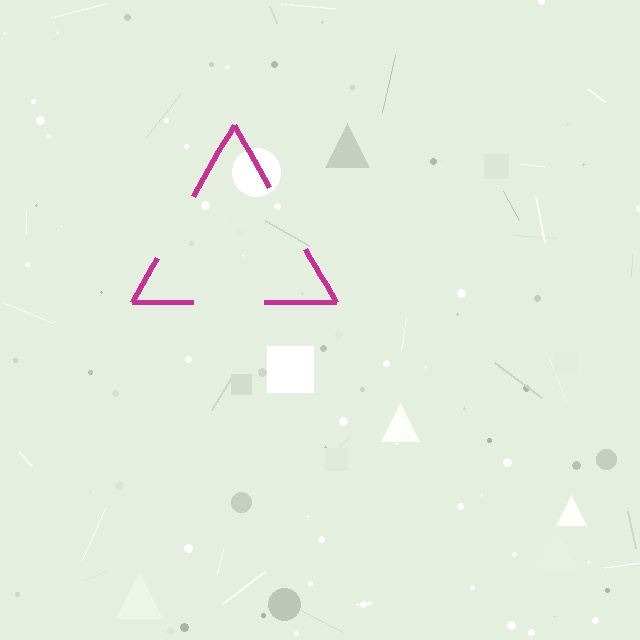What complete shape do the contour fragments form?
The contour fragments form a triangle.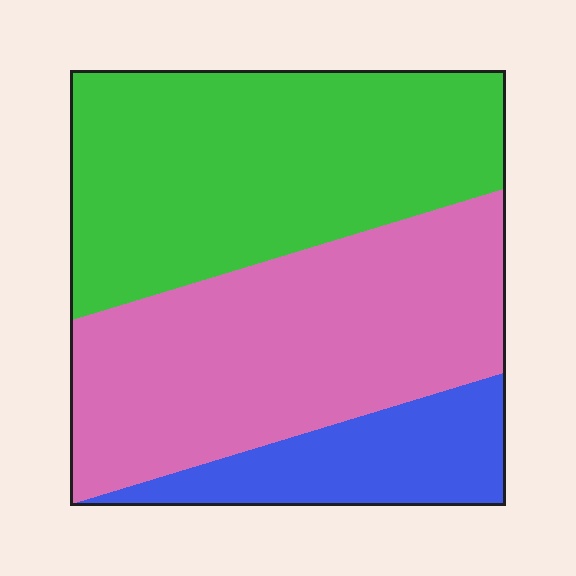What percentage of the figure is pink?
Pink covers about 40% of the figure.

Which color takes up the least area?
Blue, at roughly 15%.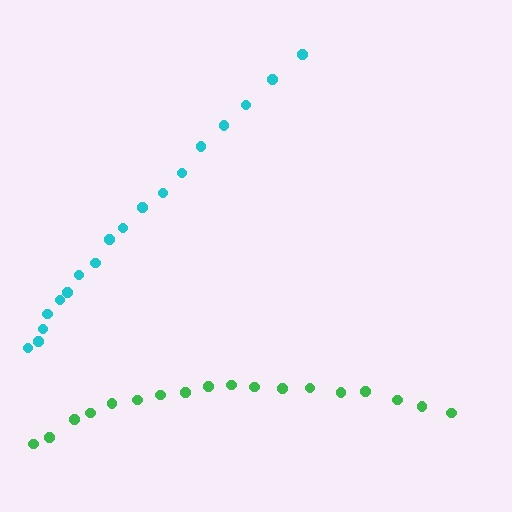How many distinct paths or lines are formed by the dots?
There are 2 distinct paths.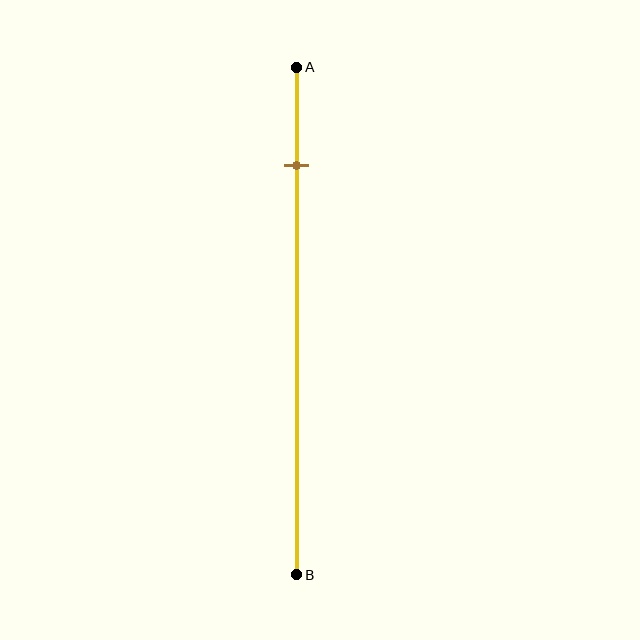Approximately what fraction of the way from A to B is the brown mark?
The brown mark is approximately 20% of the way from A to B.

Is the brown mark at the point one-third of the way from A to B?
No, the mark is at about 20% from A, not at the 33% one-third point.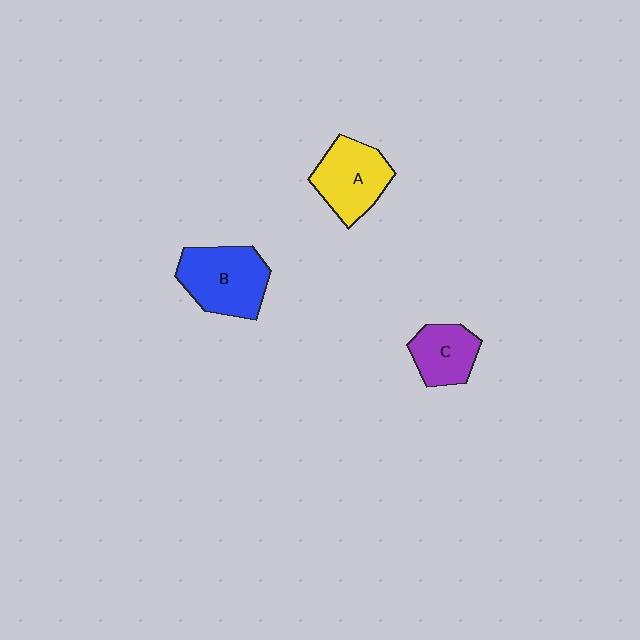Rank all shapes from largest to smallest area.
From largest to smallest: B (blue), A (yellow), C (purple).